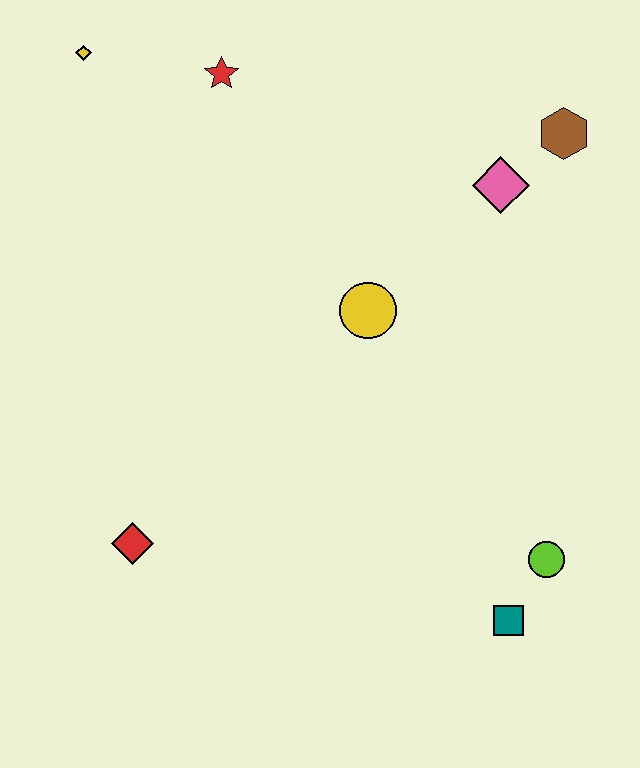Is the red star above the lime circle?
Yes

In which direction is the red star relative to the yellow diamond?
The red star is to the right of the yellow diamond.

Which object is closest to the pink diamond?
The brown hexagon is closest to the pink diamond.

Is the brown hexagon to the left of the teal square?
No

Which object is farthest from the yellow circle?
The yellow diamond is farthest from the yellow circle.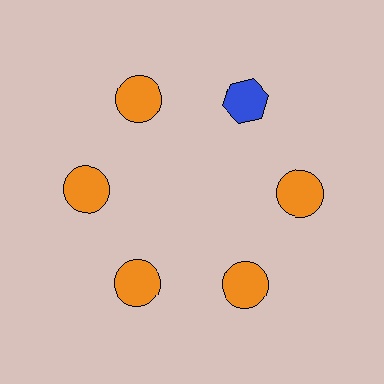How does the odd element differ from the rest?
It differs in both color (blue instead of orange) and shape (hexagon instead of circle).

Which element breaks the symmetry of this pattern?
The blue hexagon at roughly the 1 o'clock position breaks the symmetry. All other shapes are orange circles.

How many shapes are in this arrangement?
There are 6 shapes arranged in a ring pattern.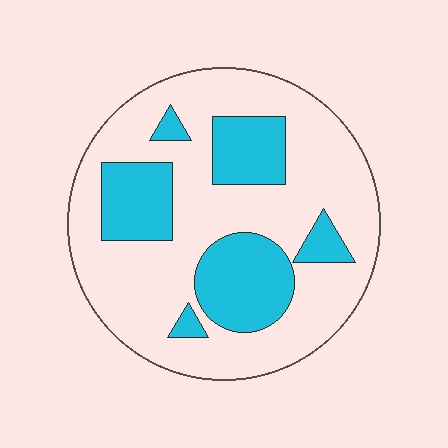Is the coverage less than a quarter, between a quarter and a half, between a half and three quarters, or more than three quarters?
Between a quarter and a half.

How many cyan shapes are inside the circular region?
6.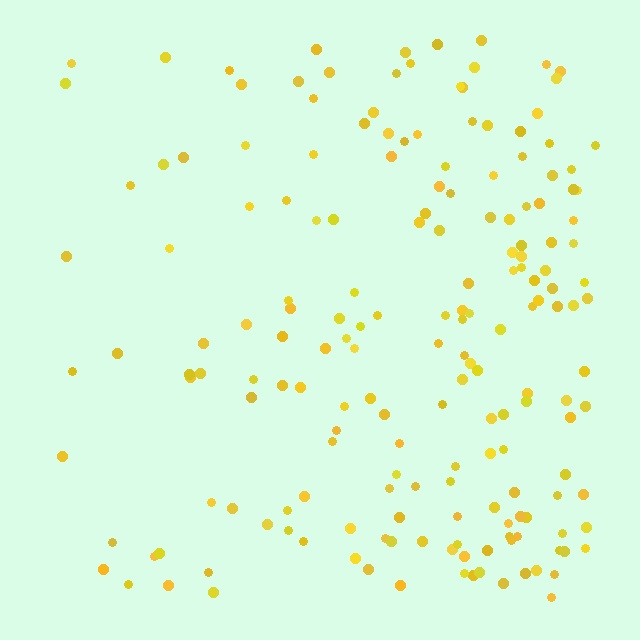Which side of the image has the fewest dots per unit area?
The left.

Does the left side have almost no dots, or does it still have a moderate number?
Still a moderate number, just noticeably fewer than the right.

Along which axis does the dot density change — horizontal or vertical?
Horizontal.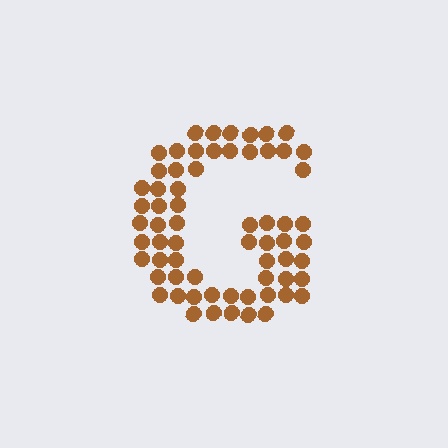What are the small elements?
The small elements are circles.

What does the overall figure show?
The overall figure shows the letter G.